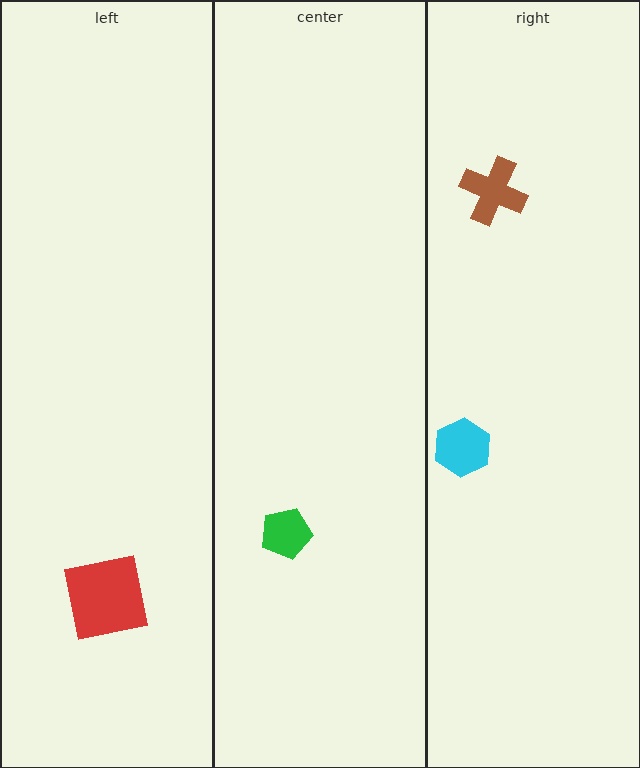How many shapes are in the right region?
2.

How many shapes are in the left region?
1.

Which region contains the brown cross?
The right region.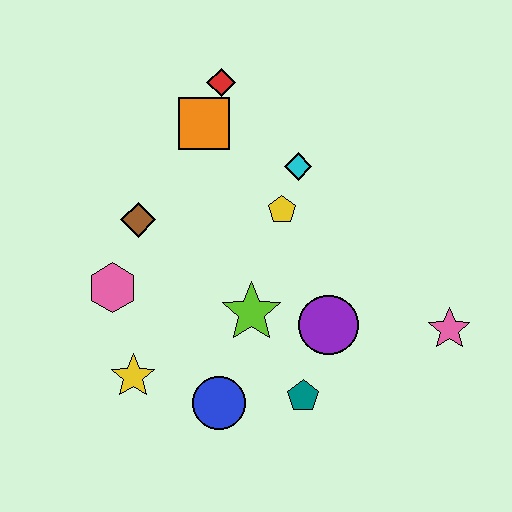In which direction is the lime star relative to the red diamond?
The lime star is below the red diamond.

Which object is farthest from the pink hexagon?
The pink star is farthest from the pink hexagon.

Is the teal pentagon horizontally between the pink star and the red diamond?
Yes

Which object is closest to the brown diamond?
The pink hexagon is closest to the brown diamond.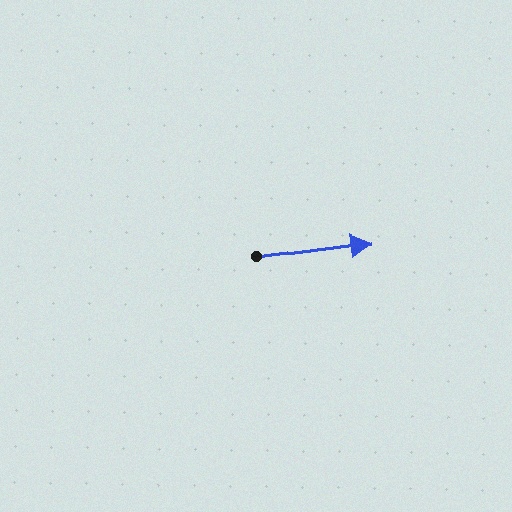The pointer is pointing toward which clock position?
Roughly 3 o'clock.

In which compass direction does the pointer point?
East.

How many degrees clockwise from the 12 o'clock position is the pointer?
Approximately 83 degrees.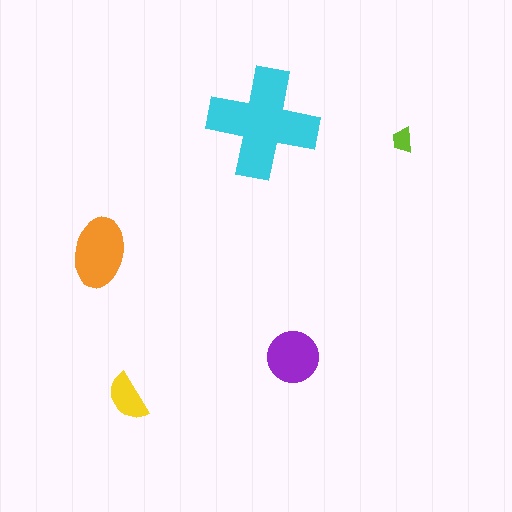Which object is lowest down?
The yellow semicircle is bottommost.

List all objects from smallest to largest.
The lime trapezoid, the yellow semicircle, the purple circle, the orange ellipse, the cyan cross.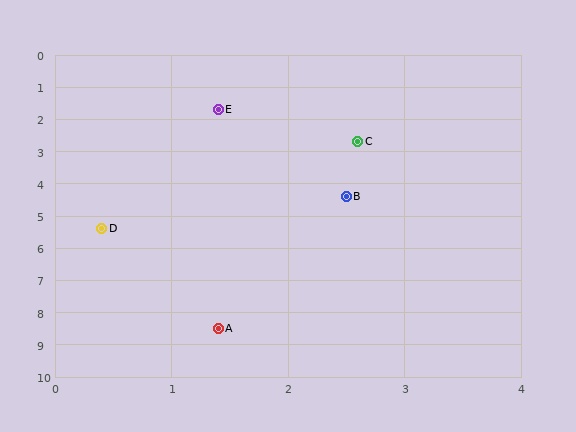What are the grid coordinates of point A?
Point A is at approximately (1.4, 8.5).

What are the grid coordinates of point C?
Point C is at approximately (2.6, 2.7).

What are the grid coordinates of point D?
Point D is at approximately (0.4, 5.4).